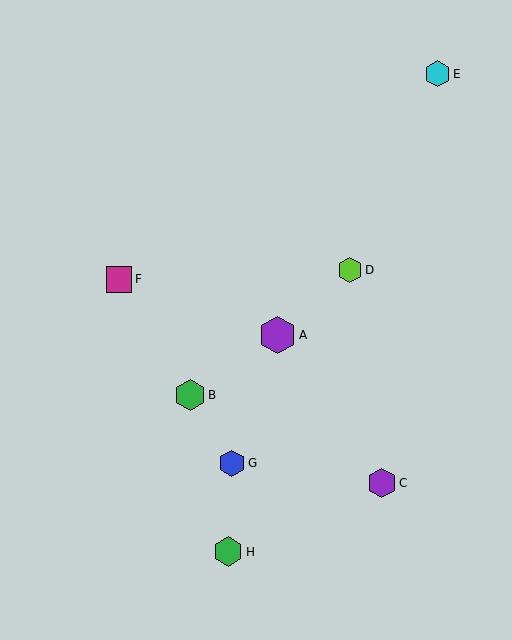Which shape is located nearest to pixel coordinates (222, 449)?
The blue hexagon (labeled G) at (232, 463) is nearest to that location.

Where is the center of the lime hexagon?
The center of the lime hexagon is at (350, 270).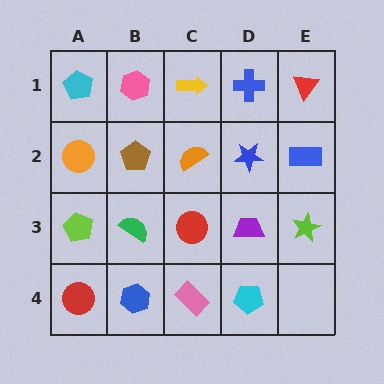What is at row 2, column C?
An orange semicircle.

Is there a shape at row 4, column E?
No, that cell is empty.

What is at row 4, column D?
A cyan pentagon.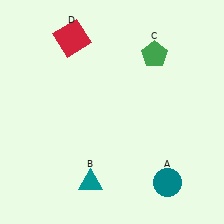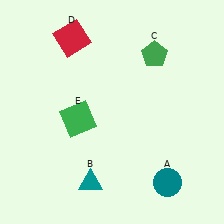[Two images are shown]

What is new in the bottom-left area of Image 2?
A green square (E) was added in the bottom-left area of Image 2.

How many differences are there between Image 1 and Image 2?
There is 1 difference between the two images.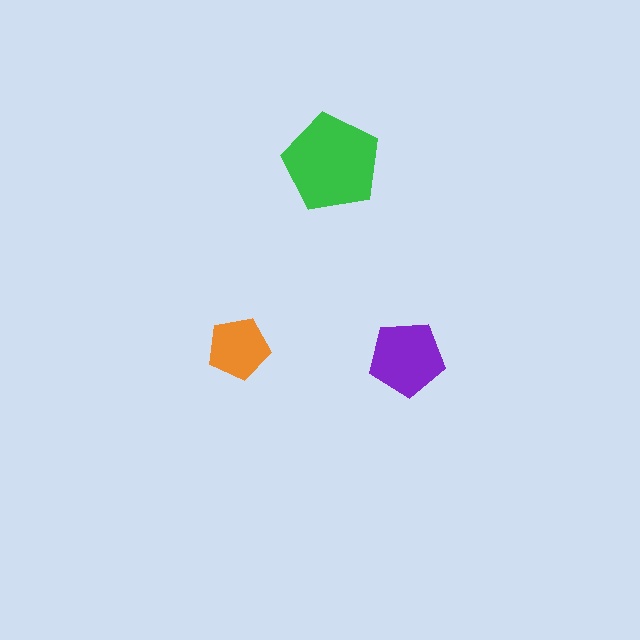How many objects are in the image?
There are 3 objects in the image.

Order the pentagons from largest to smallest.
the green one, the purple one, the orange one.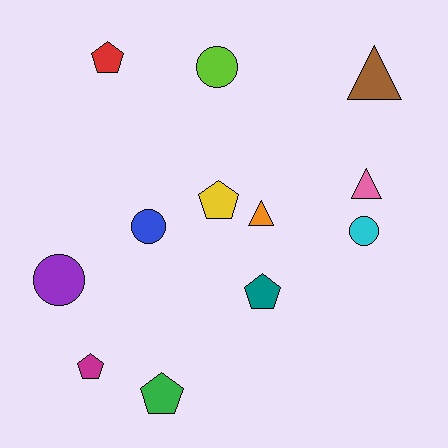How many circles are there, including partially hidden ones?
There are 4 circles.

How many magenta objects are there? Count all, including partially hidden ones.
There is 1 magenta object.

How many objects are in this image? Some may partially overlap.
There are 12 objects.